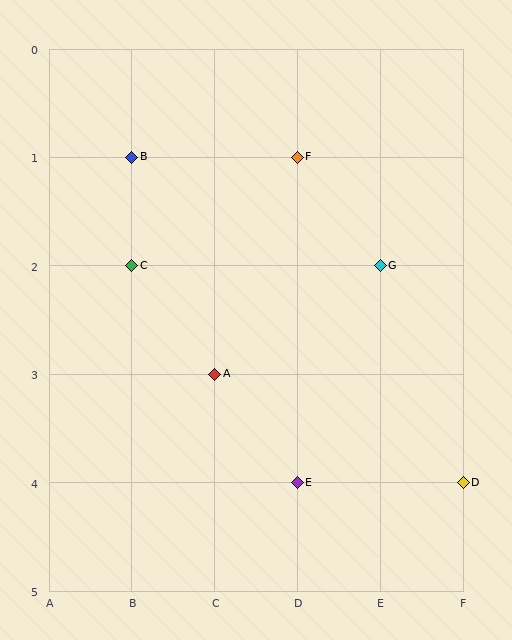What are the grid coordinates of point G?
Point G is at grid coordinates (E, 2).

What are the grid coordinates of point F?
Point F is at grid coordinates (D, 1).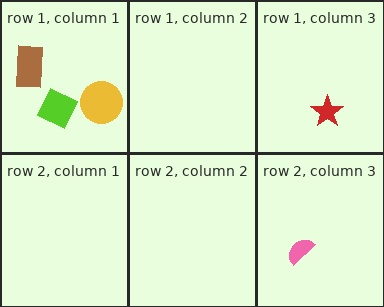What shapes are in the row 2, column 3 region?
The pink semicircle.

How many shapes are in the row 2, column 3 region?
1.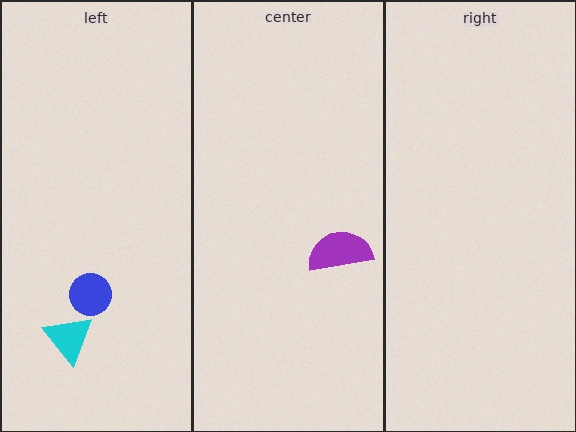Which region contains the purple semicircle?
The center region.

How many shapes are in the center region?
1.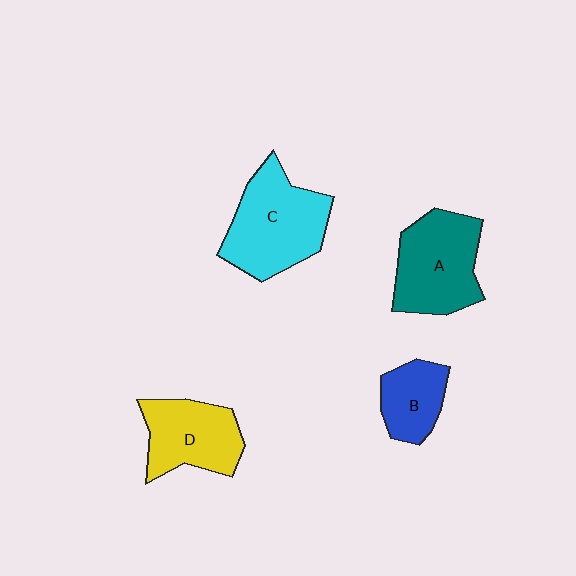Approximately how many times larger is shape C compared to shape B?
Approximately 1.9 times.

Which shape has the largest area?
Shape C (cyan).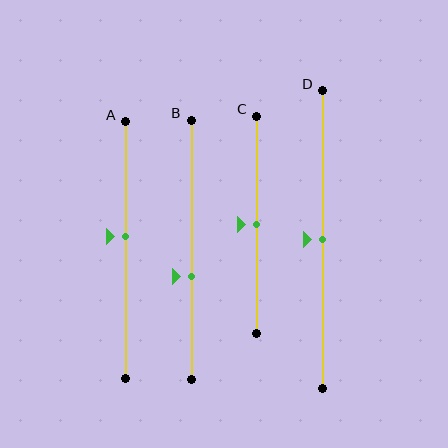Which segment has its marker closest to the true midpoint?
Segment C has its marker closest to the true midpoint.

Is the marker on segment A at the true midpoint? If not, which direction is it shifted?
No, the marker on segment A is shifted upward by about 5% of the segment length.